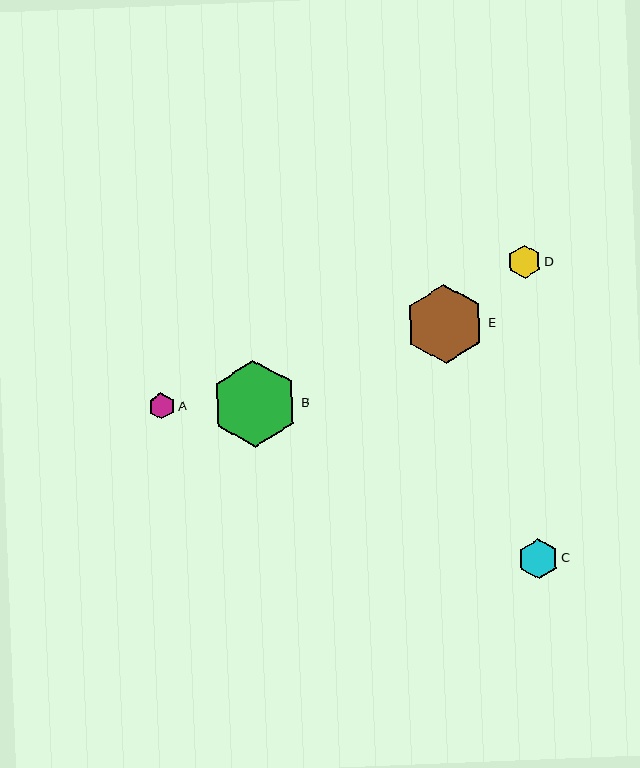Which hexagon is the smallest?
Hexagon A is the smallest with a size of approximately 26 pixels.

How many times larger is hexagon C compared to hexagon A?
Hexagon C is approximately 1.5 times the size of hexagon A.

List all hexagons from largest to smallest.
From largest to smallest: B, E, C, D, A.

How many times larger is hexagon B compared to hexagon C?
Hexagon B is approximately 2.2 times the size of hexagon C.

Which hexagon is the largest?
Hexagon B is the largest with a size of approximately 86 pixels.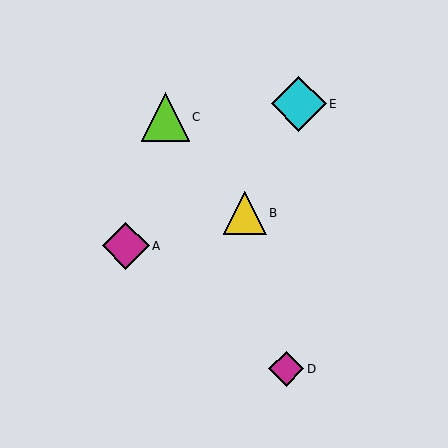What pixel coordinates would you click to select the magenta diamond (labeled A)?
Click at (126, 246) to select the magenta diamond A.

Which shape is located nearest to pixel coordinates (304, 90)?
The cyan diamond (labeled E) at (299, 104) is nearest to that location.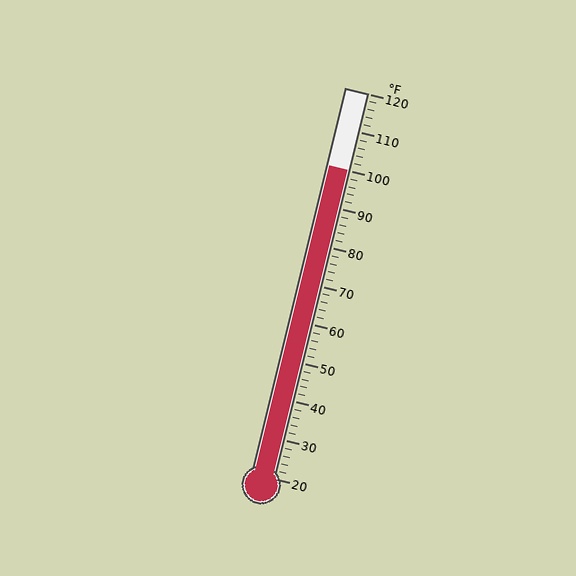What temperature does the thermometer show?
The thermometer shows approximately 100°F.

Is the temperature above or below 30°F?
The temperature is above 30°F.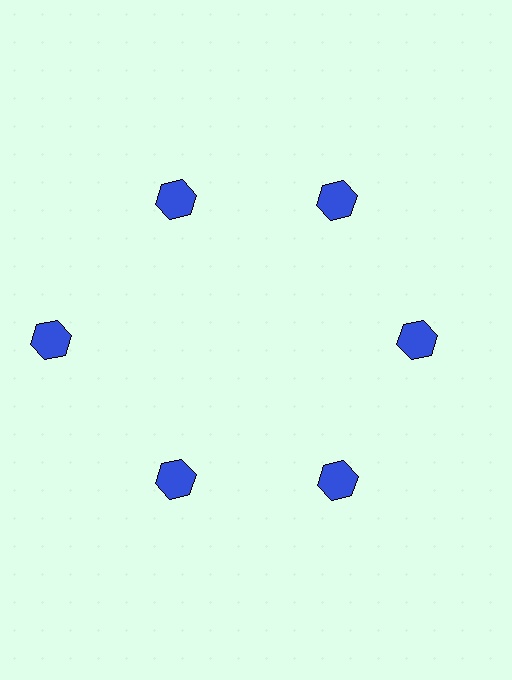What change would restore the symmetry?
The symmetry would be restored by moving it inward, back onto the ring so that all 6 hexagons sit at equal angles and equal distance from the center.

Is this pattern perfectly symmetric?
No. The 6 blue hexagons are arranged in a ring, but one element near the 9 o'clock position is pushed outward from the center, breaking the 6-fold rotational symmetry.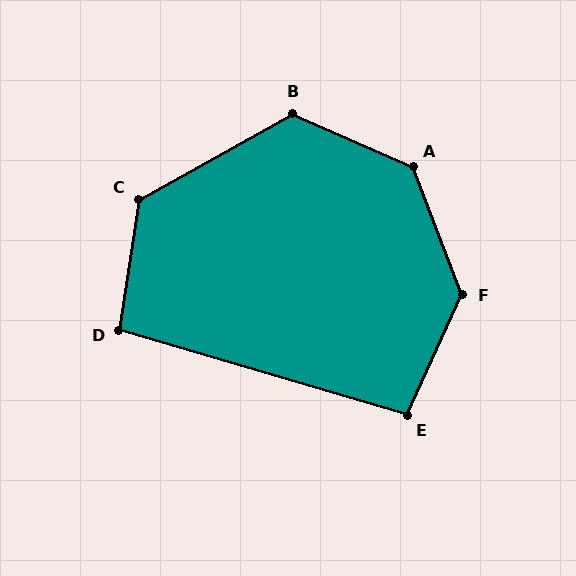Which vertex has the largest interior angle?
A, at approximately 135 degrees.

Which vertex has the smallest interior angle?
D, at approximately 98 degrees.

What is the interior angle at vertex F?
Approximately 135 degrees (obtuse).